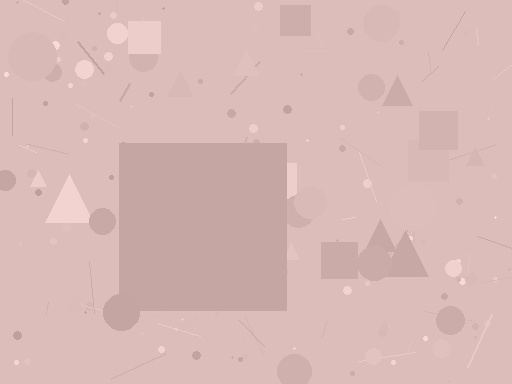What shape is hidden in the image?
A square is hidden in the image.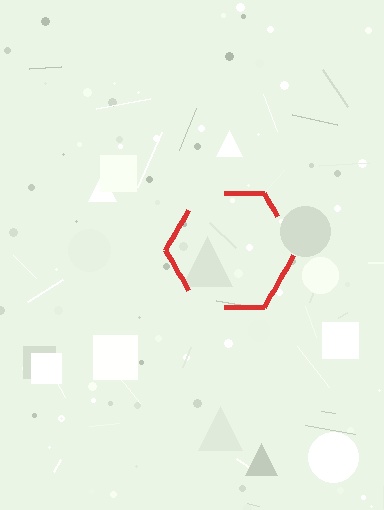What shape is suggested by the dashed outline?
The dashed outline suggests a hexagon.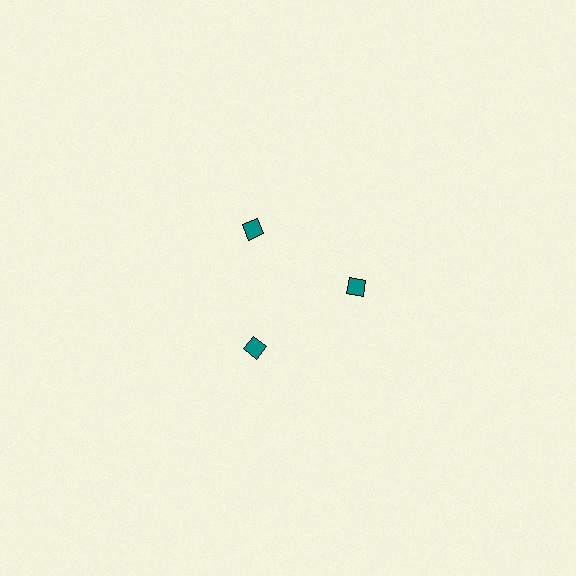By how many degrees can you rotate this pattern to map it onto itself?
The pattern maps onto itself every 120 degrees of rotation.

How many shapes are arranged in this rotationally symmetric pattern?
There are 3 shapes, arranged in 3 groups of 1.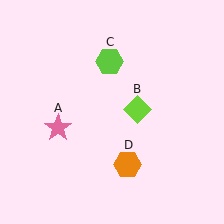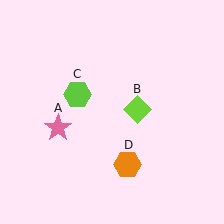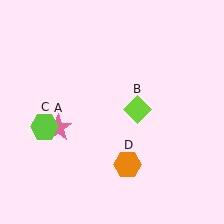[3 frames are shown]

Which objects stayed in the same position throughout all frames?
Pink star (object A) and lime diamond (object B) and orange hexagon (object D) remained stationary.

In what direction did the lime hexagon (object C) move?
The lime hexagon (object C) moved down and to the left.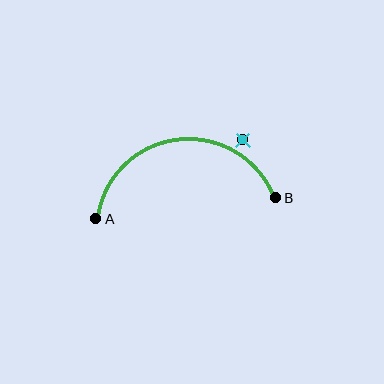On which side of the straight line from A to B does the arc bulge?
The arc bulges above the straight line connecting A and B.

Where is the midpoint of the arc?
The arc midpoint is the point on the curve farthest from the straight line joining A and B. It sits above that line.